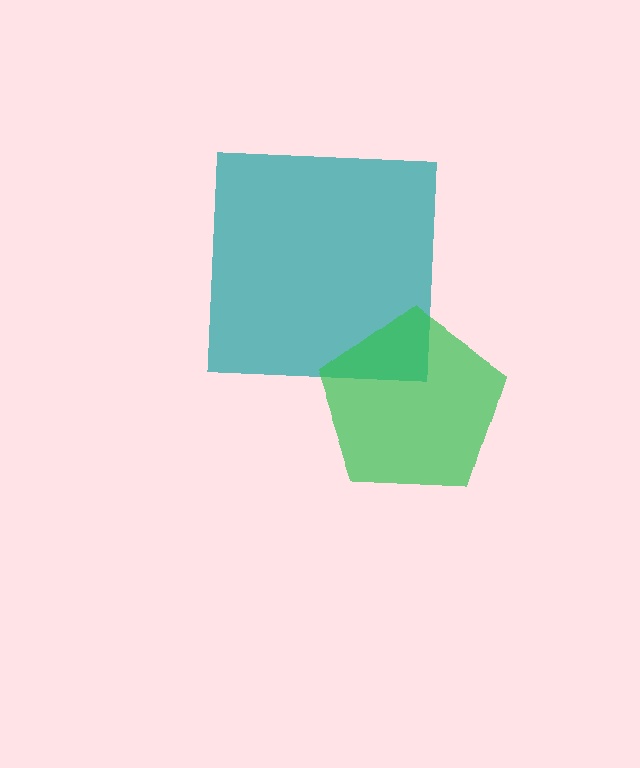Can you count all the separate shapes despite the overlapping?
Yes, there are 2 separate shapes.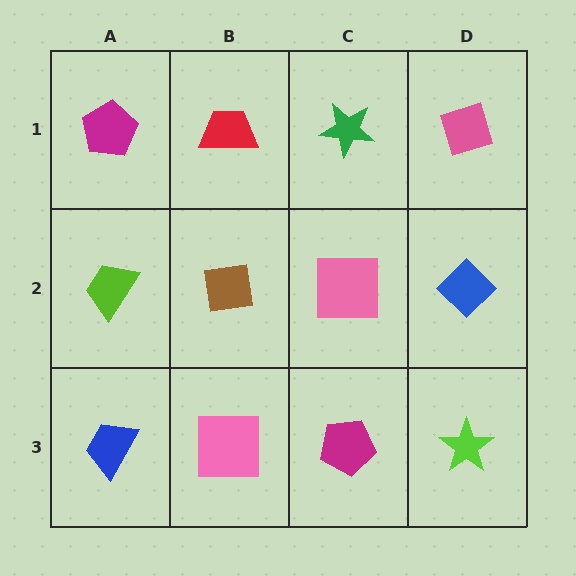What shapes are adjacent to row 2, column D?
A pink diamond (row 1, column D), a lime star (row 3, column D), a pink square (row 2, column C).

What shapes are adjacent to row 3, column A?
A lime trapezoid (row 2, column A), a pink square (row 3, column B).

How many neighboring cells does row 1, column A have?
2.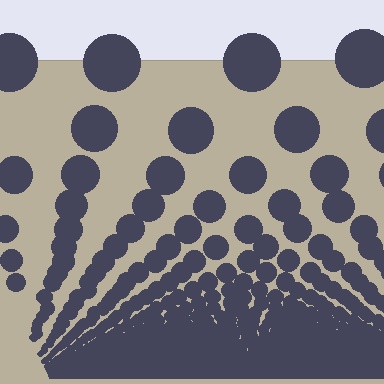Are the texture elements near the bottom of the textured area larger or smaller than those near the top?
Smaller. The gradient is inverted — elements near the bottom are smaller and denser.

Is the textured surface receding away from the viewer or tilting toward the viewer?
The surface appears to tilt toward the viewer. Texture elements get larger and sparser toward the top.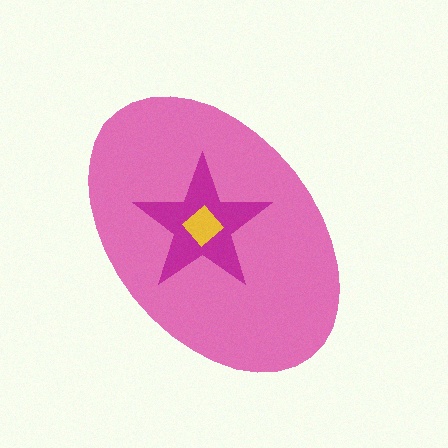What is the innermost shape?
The yellow diamond.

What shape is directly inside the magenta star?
The yellow diamond.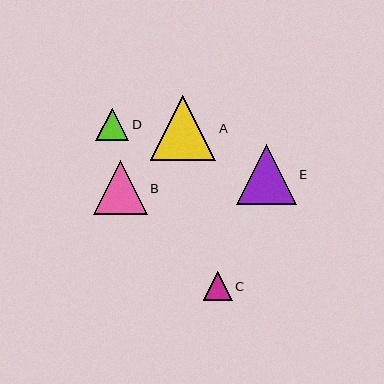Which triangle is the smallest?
Triangle C is the smallest with a size of approximately 29 pixels.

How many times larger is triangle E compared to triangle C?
Triangle E is approximately 2.1 times the size of triangle C.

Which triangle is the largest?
Triangle A is the largest with a size of approximately 65 pixels.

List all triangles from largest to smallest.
From largest to smallest: A, E, B, D, C.